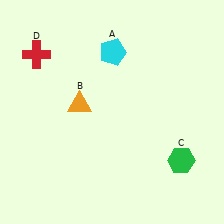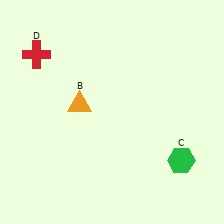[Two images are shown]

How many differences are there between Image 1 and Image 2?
There is 1 difference between the two images.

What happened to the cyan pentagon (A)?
The cyan pentagon (A) was removed in Image 2. It was in the top-right area of Image 1.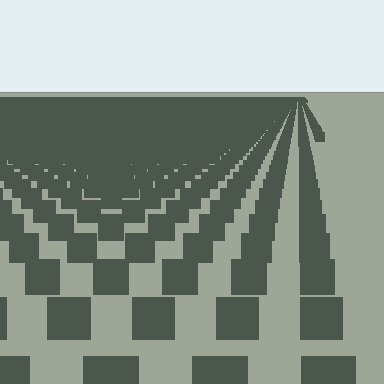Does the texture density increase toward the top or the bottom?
Density increases toward the top.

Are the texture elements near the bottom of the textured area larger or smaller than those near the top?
Larger. Near the bottom, elements are closer to the viewer and appear at a bigger on-screen size.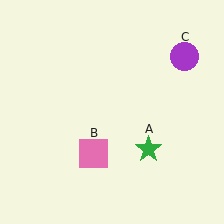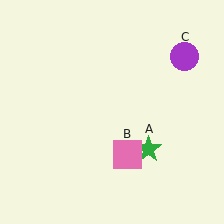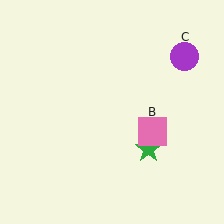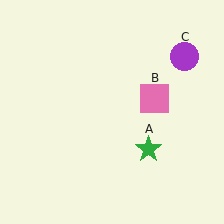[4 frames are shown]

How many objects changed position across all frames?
1 object changed position: pink square (object B).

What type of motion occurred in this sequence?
The pink square (object B) rotated counterclockwise around the center of the scene.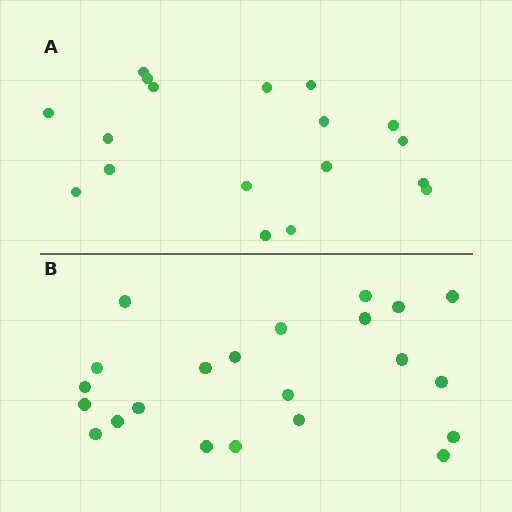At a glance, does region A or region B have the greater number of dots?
Region B (the bottom region) has more dots.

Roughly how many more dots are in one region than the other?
Region B has about 4 more dots than region A.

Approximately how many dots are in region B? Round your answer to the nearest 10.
About 20 dots. (The exact count is 22, which rounds to 20.)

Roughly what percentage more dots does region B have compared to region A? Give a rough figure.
About 20% more.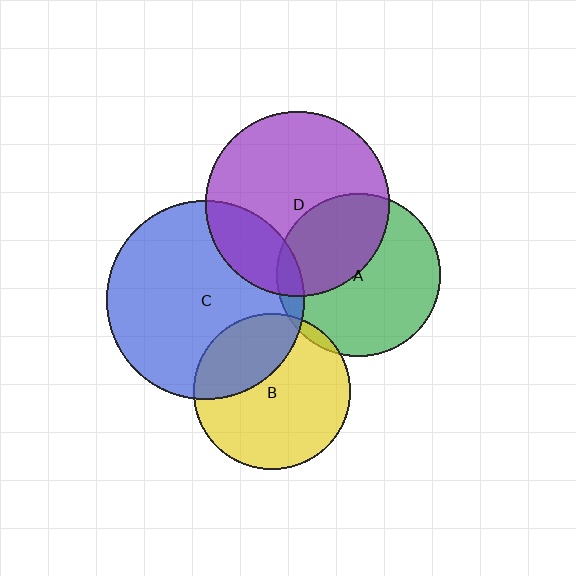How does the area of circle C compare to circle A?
Approximately 1.5 times.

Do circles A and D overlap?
Yes.